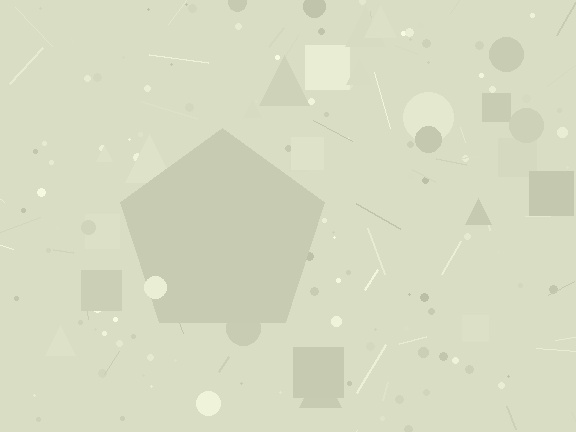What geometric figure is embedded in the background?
A pentagon is embedded in the background.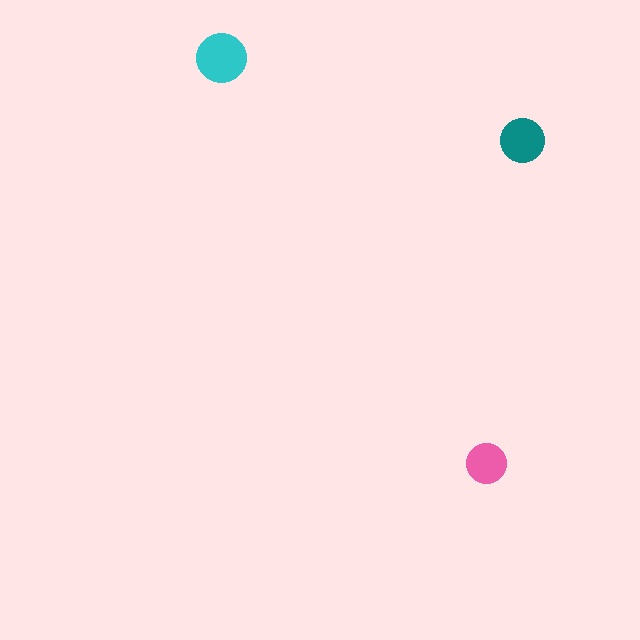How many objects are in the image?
There are 3 objects in the image.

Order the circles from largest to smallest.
the cyan one, the teal one, the pink one.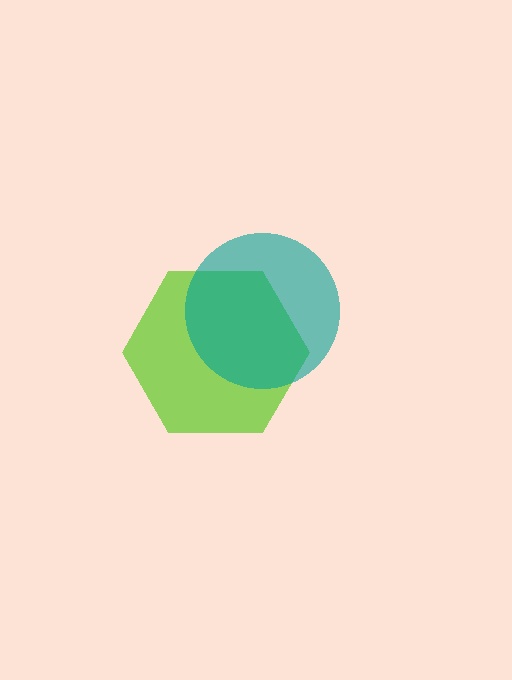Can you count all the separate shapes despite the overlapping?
Yes, there are 2 separate shapes.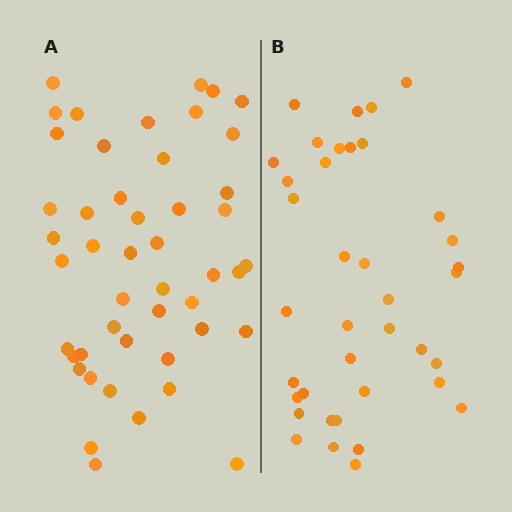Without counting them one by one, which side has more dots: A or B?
Region A (the left region) has more dots.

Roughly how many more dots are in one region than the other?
Region A has roughly 8 or so more dots than region B.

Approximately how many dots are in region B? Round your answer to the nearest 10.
About 40 dots. (The exact count is 38, which rounds to 40.)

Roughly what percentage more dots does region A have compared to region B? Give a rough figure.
About 25% more.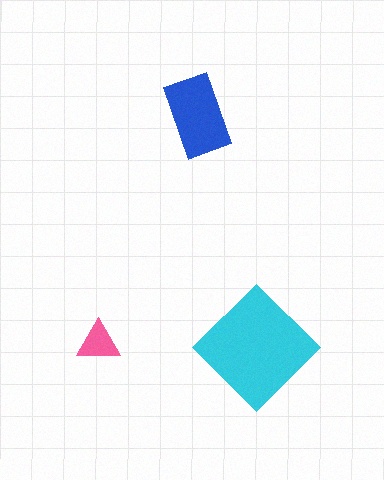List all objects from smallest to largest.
The pink triangle, the blue rectangle, the cyan diamond.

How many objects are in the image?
There are 3 objects in the image.